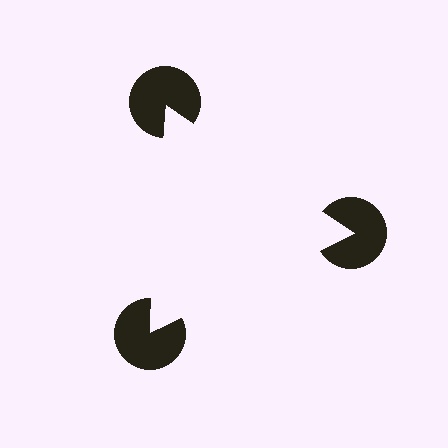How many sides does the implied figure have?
3 sides.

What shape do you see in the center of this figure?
An illusory triangle — its edges are inferred from the aligned wedge cuts in the pac-man discs, not physically drawn.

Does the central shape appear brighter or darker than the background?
It typically appears slightly brighter than the background, even though no actual brightness change is drawn.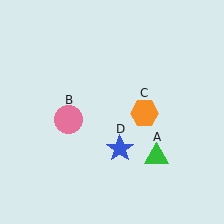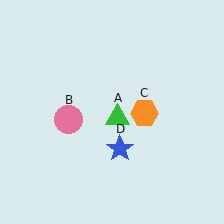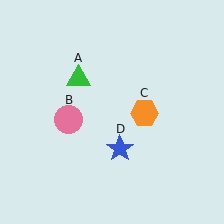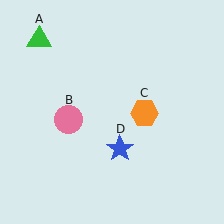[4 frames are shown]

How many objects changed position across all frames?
1 object changed position: green triangle (object A).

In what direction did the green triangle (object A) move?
The green triangle (object A) moved up and to the left.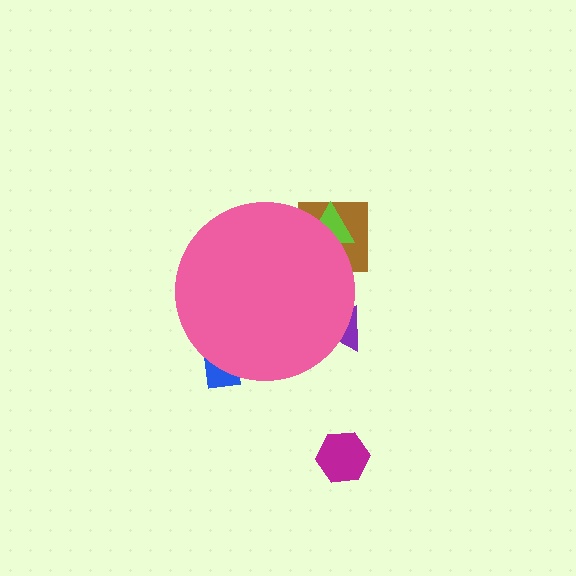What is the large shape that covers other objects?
A pink circle.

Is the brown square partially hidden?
Yes, the brown square is partially hidden behind the pink circle.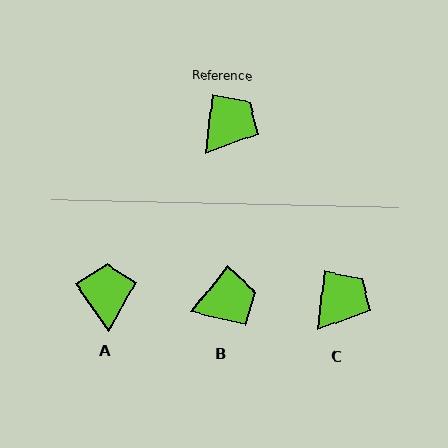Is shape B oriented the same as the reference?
No, it is off by about 32 degrees.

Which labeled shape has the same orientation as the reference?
C.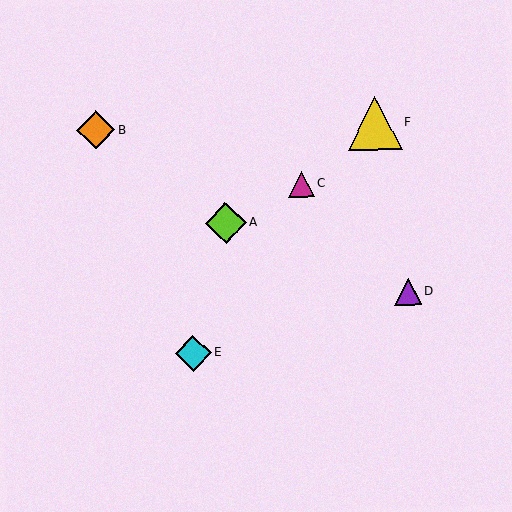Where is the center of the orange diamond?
The center of the orange diamond is at (96, 130).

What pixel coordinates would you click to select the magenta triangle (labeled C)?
Click at (301, 184) to select the magenta triangle C.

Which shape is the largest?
The yellow triangle (labeled F) is the largest.